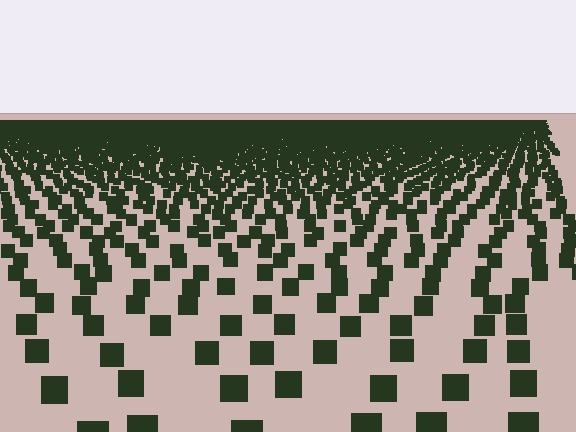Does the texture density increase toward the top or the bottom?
Density increases toward the top.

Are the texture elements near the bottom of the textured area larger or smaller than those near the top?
Larger. Near the bottom, elements are closer to the viewer and appear at a bigger on-screen size.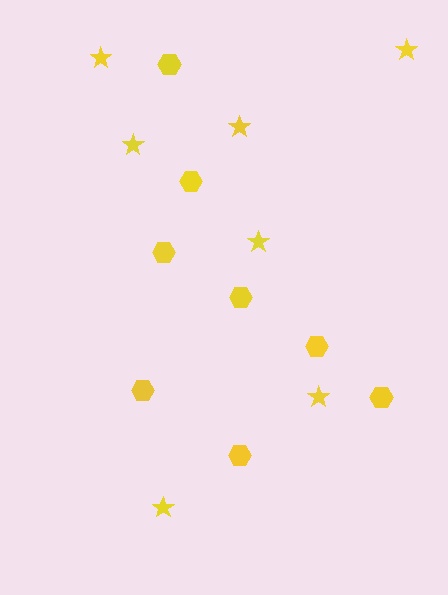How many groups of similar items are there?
There are 2 groups: one group of hexagons (8) and one group of stars (7).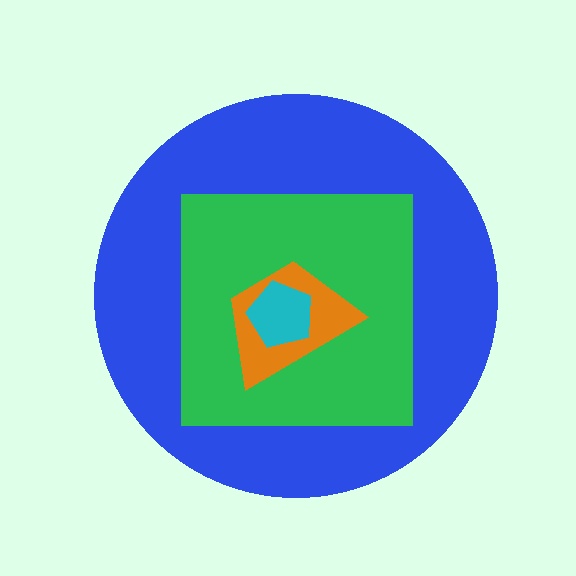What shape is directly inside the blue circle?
The green square.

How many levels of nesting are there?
4.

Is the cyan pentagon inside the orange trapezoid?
Yes.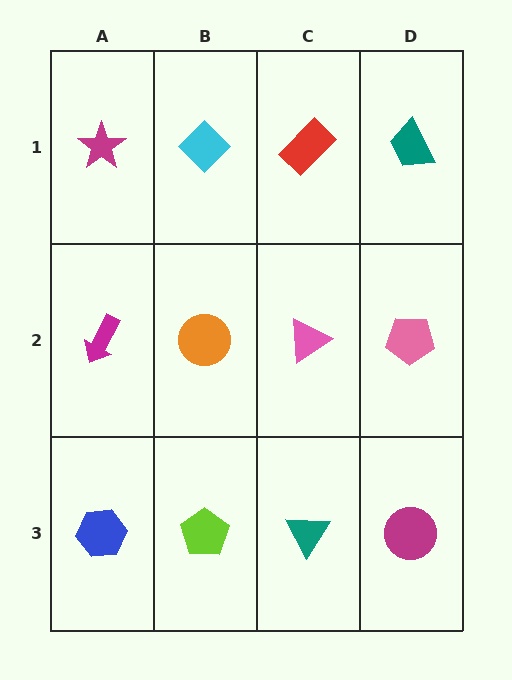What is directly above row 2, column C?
A red rectangle.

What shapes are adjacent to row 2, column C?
A red rectangle (row 1, column C), a teal triangle (row 3, column C), an orange circle (row 2, column B), a pink pentagon (row 2, column D).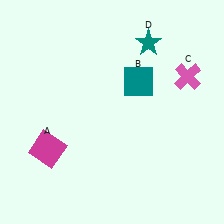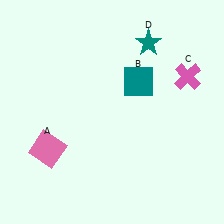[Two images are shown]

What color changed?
The square (A) changed from magenta in Image 1 to pink in Image 2.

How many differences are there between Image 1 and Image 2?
There is 1 difference between the two images.